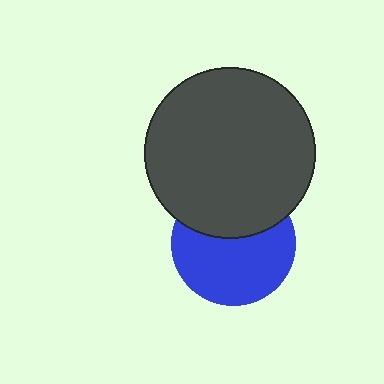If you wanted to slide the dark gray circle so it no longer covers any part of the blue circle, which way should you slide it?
Slide it up — that is the most direct way to separate the two shapes.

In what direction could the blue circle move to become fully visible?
The blue circle could move down. That would shift it out from behind the dark gray circle entirely.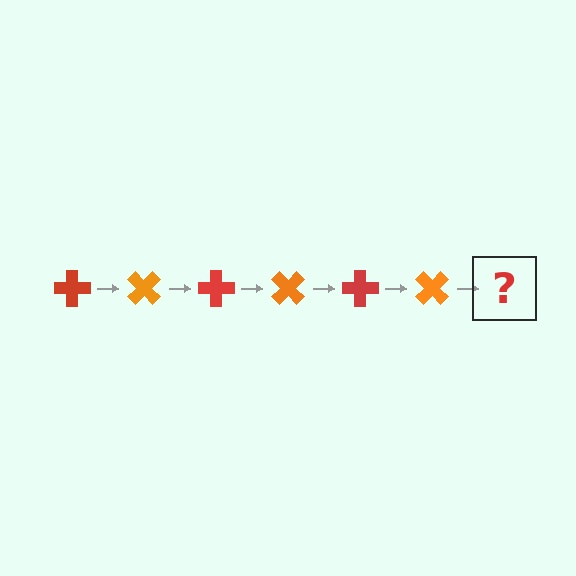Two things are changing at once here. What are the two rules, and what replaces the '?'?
The two rules are that it rotates 45 degrees each step and the color cycles through red and orange. The '?' should be a red cross, rotated 270 degrees from the start.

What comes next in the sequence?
The next element should be a red cross, rotated 270 degrees from the start.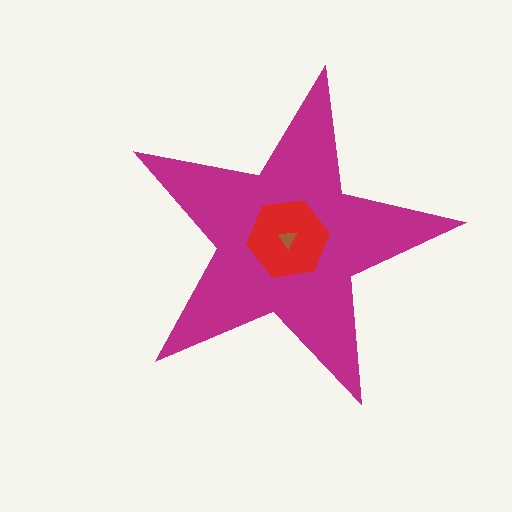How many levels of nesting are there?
3.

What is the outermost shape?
The magenta star.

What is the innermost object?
The brown triangle.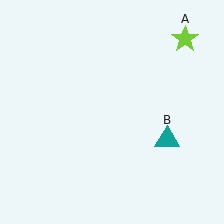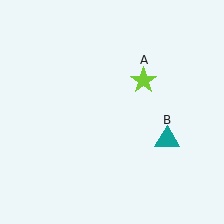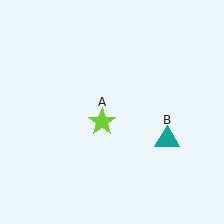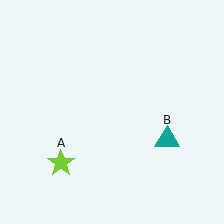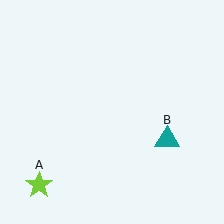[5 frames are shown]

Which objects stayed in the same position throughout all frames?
Teal triangle (object B) remained stationary.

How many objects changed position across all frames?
1 object changed position: lime star (object A).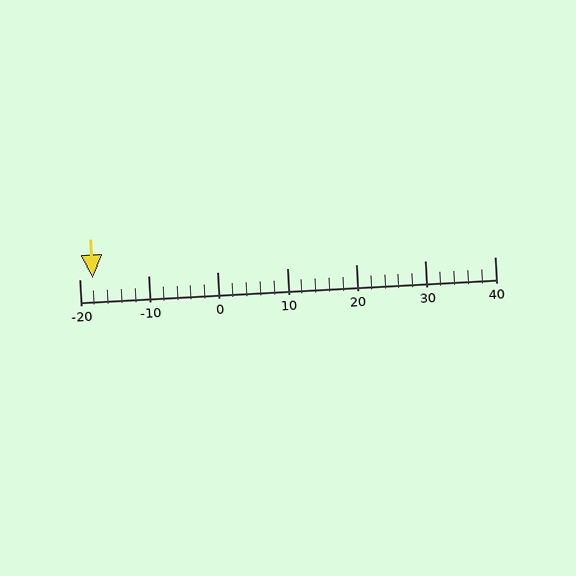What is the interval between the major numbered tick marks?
The major tick marks are spaced 10 units apart.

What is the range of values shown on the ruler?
The ruler shows values from -20 to 40.